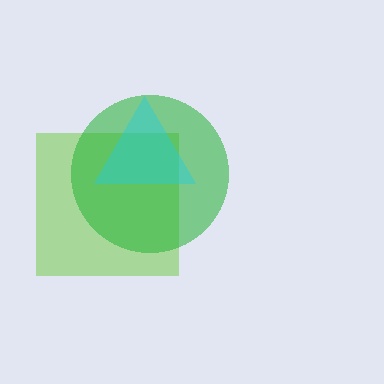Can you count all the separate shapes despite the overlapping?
Yes, there are 3 separate shapes.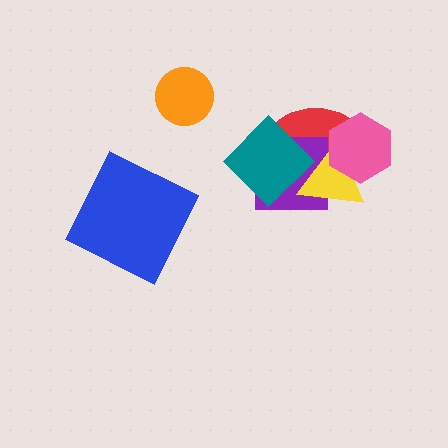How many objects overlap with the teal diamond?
3 objects overlap with the teal diamond.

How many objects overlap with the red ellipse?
4 objects overlap with the red ellipse.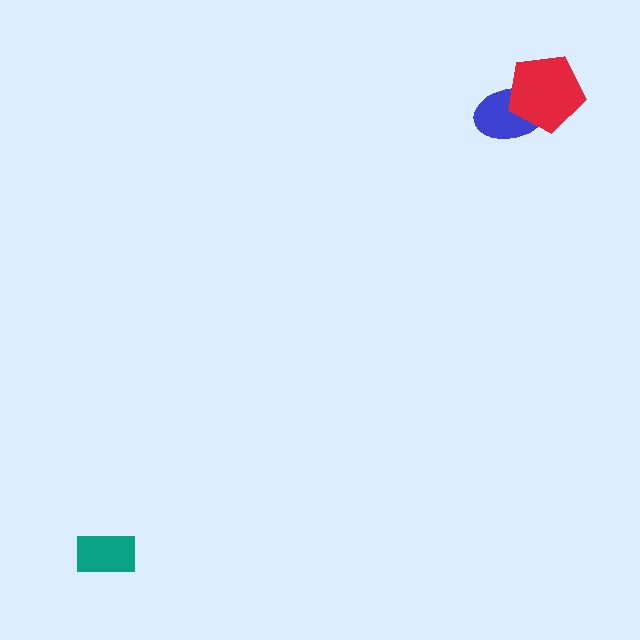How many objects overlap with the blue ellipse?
1 object overlaps with the blue ellipse.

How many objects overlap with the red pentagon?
1 object overlaps with the red pentagon.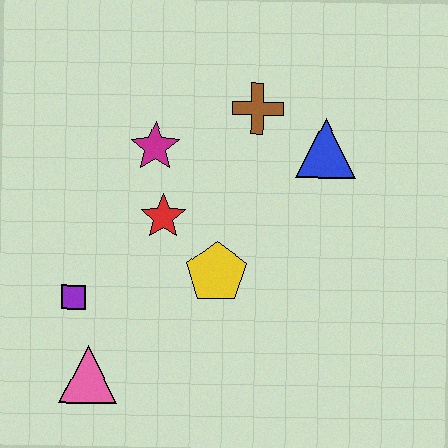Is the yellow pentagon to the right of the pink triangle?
Yes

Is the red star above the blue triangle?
No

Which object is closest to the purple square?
The pink triangle is closest to the purple square.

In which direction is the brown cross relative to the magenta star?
The brown cross is to the right of the magenta star.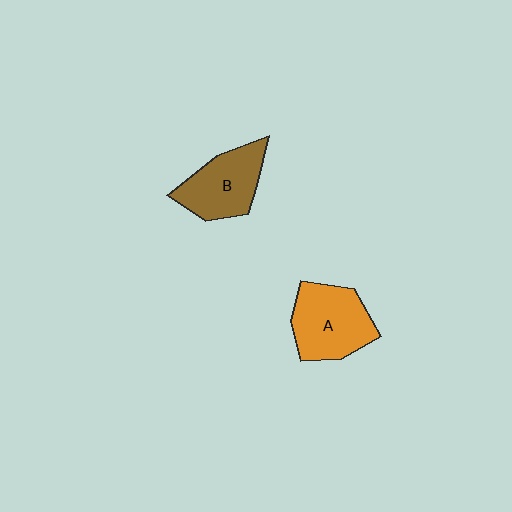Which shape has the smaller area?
Shape B (brown).